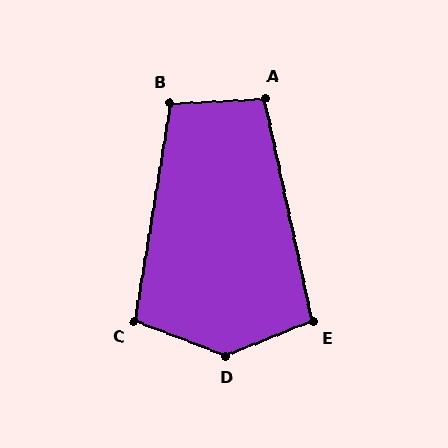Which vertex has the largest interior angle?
D, at approximately 138 degrees.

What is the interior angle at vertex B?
Approximately 102 degrees (obtuse).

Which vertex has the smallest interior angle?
A, at approximately 99 degrees.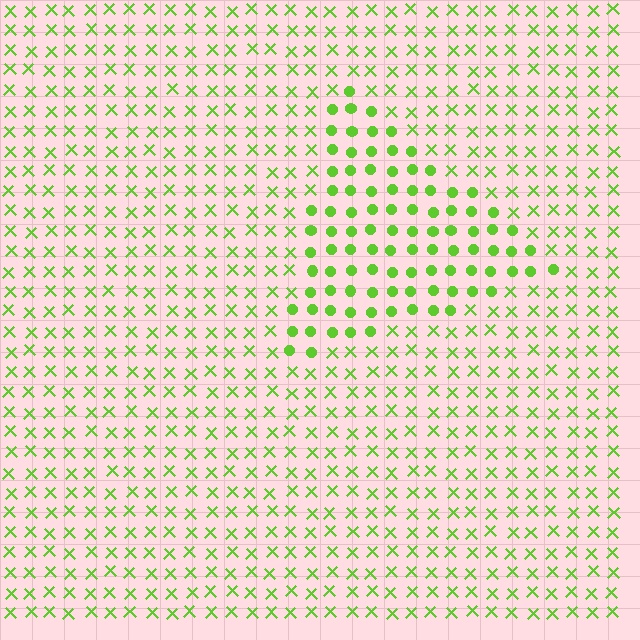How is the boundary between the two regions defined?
The boundary is defined by a change in element shape: circles inside vs. X marks outside. All elements share the same color and spacing.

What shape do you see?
I see a triangle.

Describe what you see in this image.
The image is filled with small lime elements arranged in a uniform grid. A triangle-shaped region contains circles, while the surrounding area contains X marks. The boundary is defined purely by the change in element shape.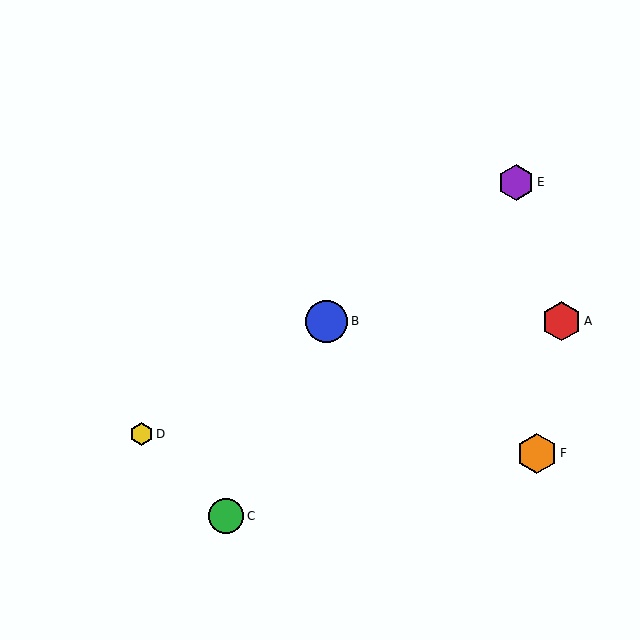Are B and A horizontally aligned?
Yes, both are at y≈321.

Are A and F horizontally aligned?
No, A is at y≈321 and F is at y≈453.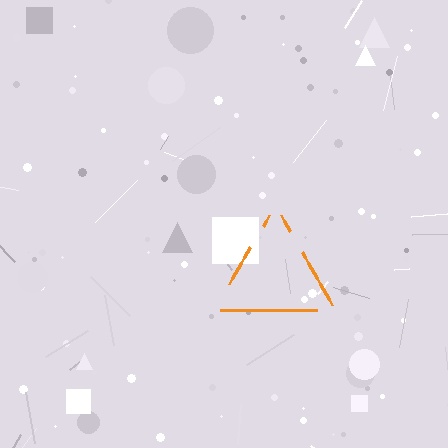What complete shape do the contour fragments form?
The contour fragments form a triangle.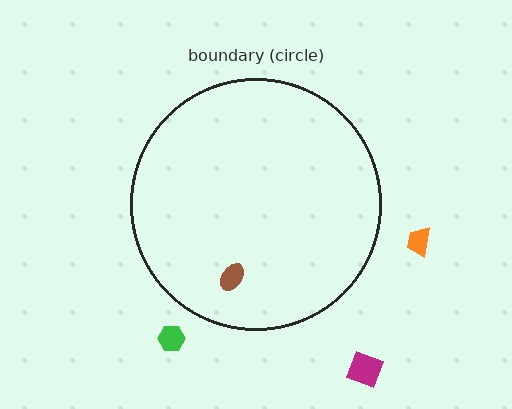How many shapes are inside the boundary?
1 inside, 3 outside.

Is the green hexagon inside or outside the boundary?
Outside.